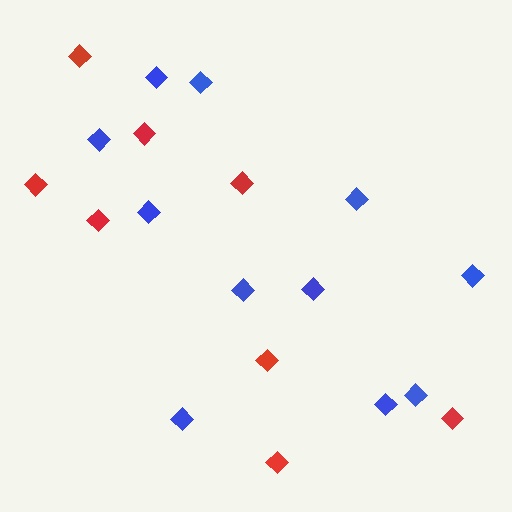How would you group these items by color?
There are 2 groups: one group of blue diamonds (11) and one group of red diamonds (8).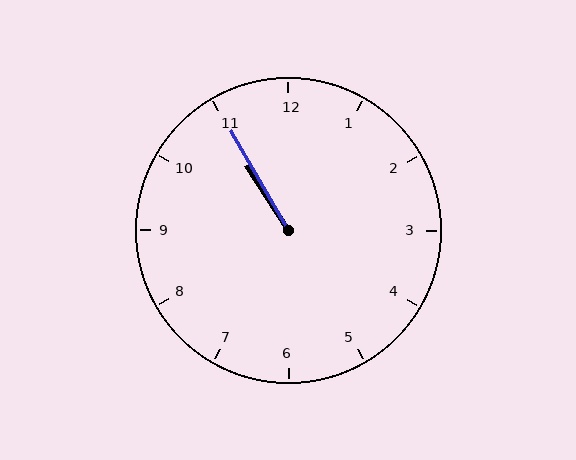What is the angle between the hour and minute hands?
Approximately 2 degrees.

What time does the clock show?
10:55.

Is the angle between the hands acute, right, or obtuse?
It is acute.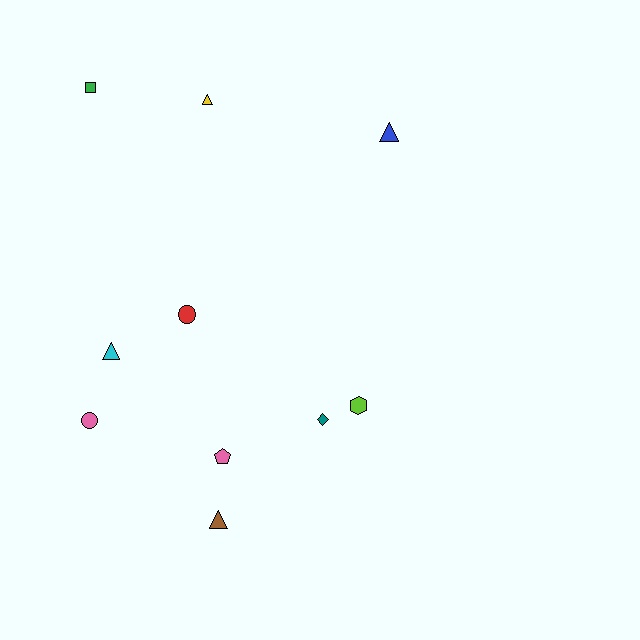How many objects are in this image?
There are 10 objects.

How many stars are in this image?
There are no stars.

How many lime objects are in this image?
There is 1 lime object.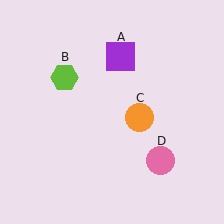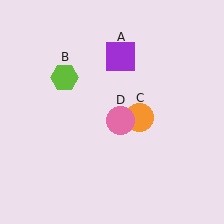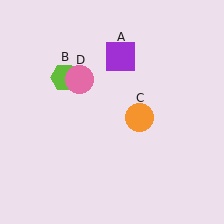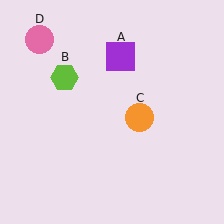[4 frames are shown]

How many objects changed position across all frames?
1 object changed position: pink circle (object D).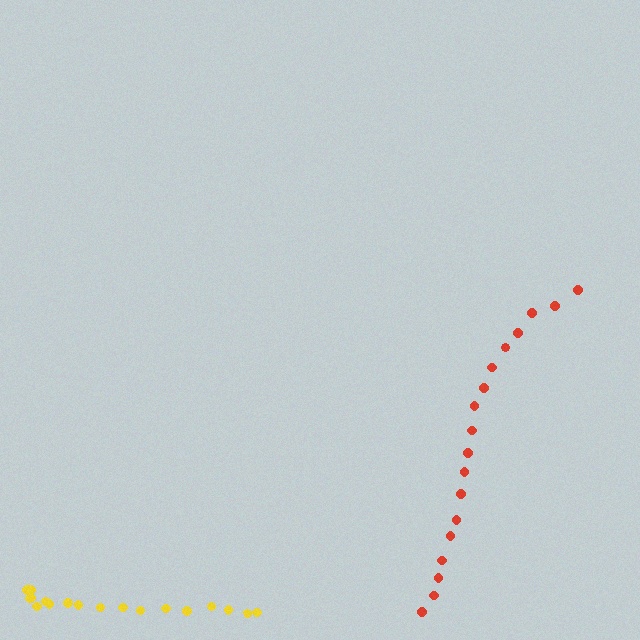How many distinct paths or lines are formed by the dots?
There are 2 distinct paths.